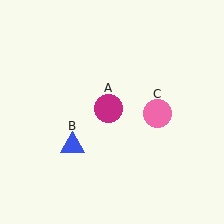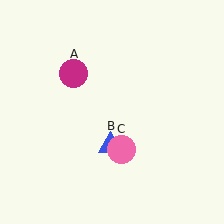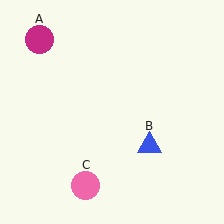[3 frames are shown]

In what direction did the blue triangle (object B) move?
The blue triangle (object B) moved right.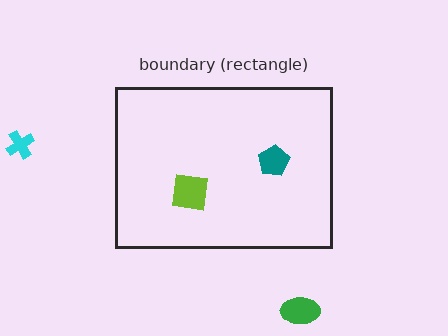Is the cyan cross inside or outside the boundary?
Outside.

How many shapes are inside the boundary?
2 inside, 2 outside.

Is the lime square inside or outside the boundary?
Inside.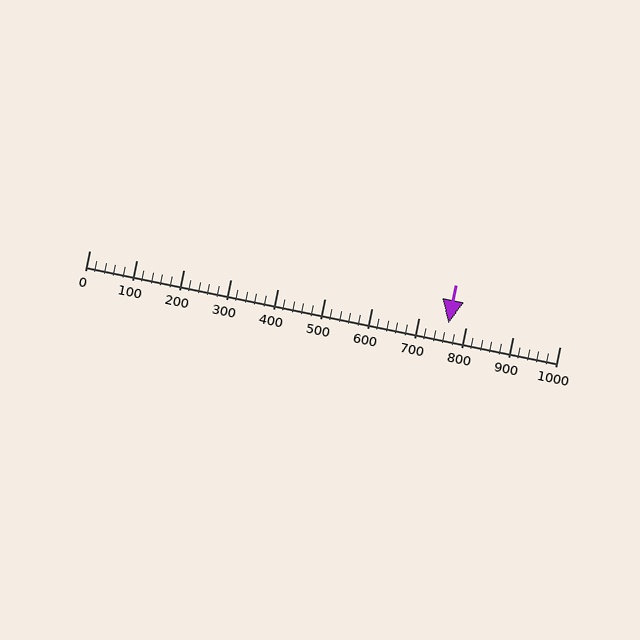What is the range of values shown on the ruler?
The ruler shows values from 0 to 1000.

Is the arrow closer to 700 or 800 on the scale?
The arrow is closer to 800.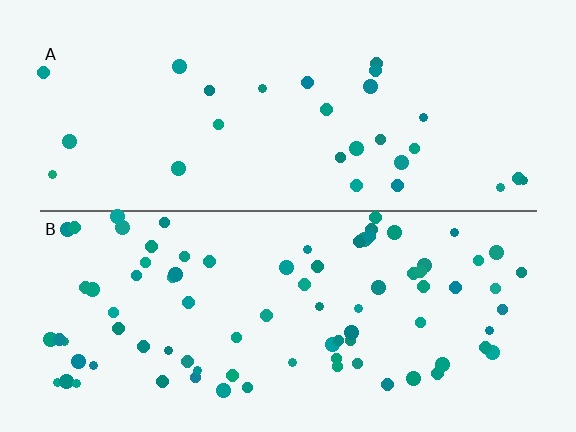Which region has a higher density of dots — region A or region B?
B (the bottom).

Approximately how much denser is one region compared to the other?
Approximately 3.0× — region B over region A.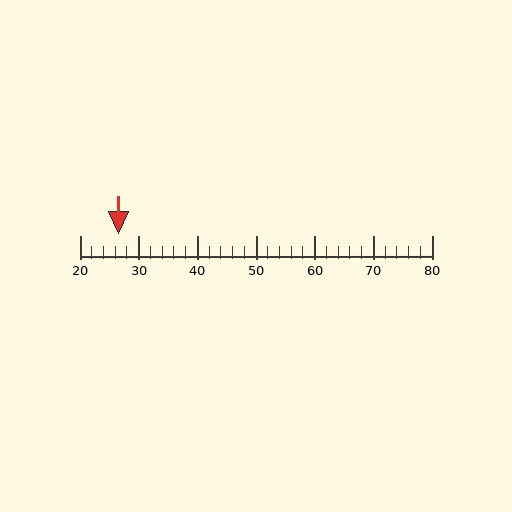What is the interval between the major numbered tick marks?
The major tick marks are spaced 10 units apart.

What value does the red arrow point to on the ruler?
The red arrow points to approximately 27.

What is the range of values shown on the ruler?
The ruler shows values from 20 to 80.